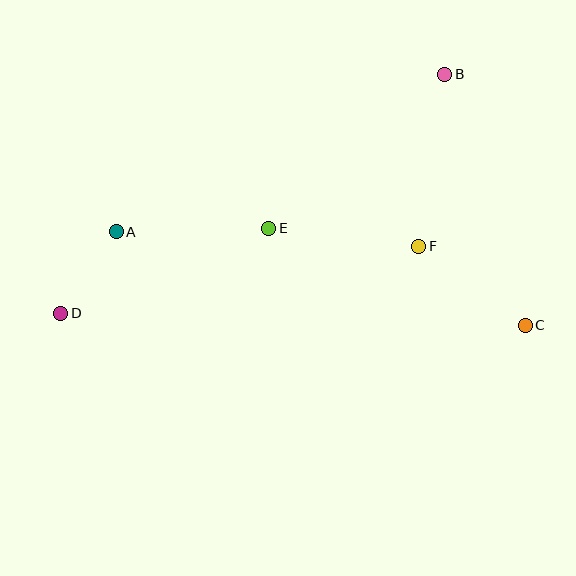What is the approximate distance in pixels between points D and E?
The distance between D and E is approximately 225 pixels.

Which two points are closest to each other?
Points A and D are closest to each other.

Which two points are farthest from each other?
Points C and D are farthest from each other.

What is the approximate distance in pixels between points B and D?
The distance between B and D is approximately 452 pixels.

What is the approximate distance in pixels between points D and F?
The distance between D and F is approximately 364 pixels.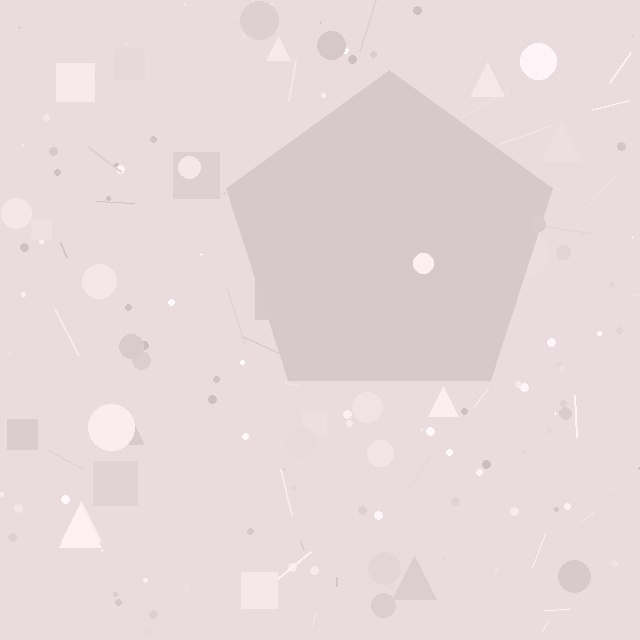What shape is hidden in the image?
A pentagon is hidden in the image.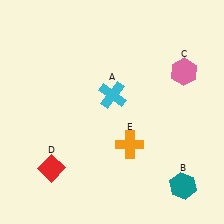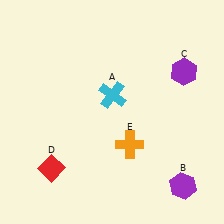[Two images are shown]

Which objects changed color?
B changed from teal to purple. C changed from pink to purple.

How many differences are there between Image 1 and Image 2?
There are 2 differences between the two images.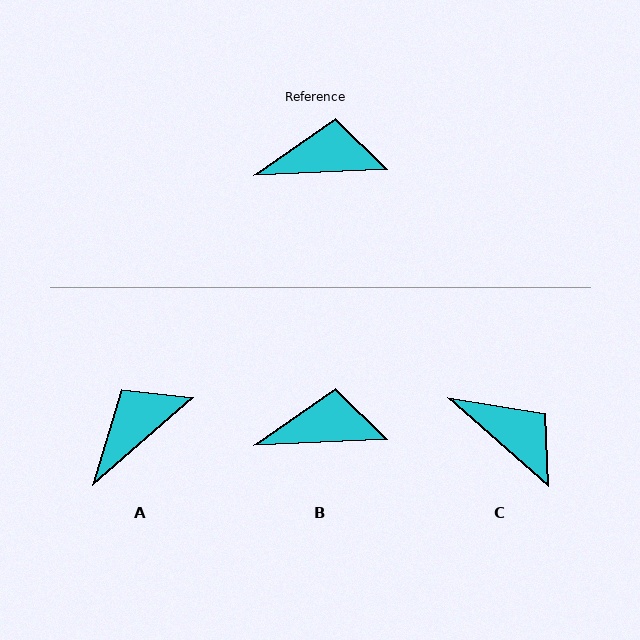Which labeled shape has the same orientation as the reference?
B.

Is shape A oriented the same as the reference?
No, it is off by about 38 degrees.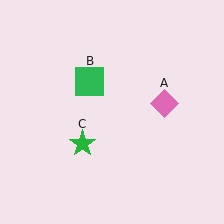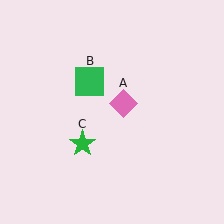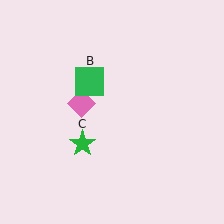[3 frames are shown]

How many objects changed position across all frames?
1 object changed position: pink diamond (object A).